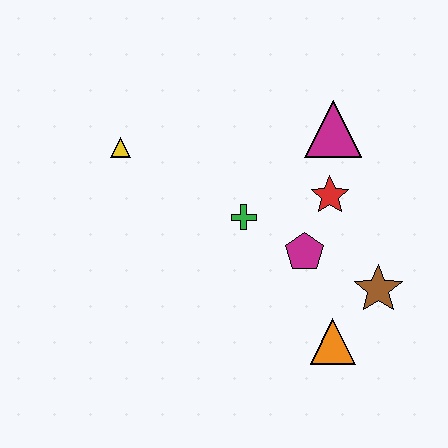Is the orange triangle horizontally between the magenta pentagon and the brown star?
Yes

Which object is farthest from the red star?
The yellow triangle is farthest from the red star.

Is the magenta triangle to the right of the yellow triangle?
Yes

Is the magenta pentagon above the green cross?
No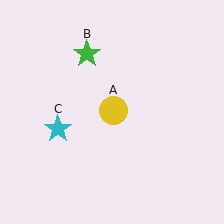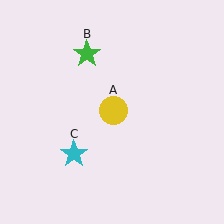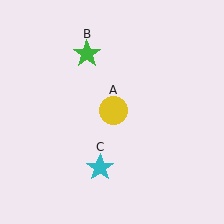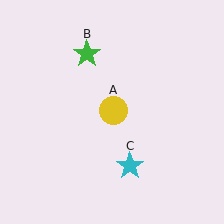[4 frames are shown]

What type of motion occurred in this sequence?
The cyan star (object C) rotated counterclockwise around the center of the scene.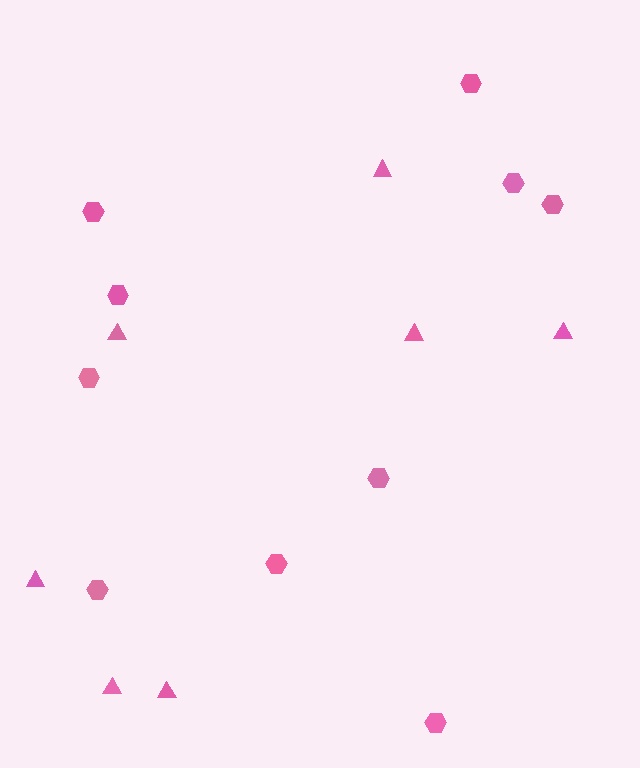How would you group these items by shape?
There are 2 groups: one group of hexagons (10) and one group of triangles (7).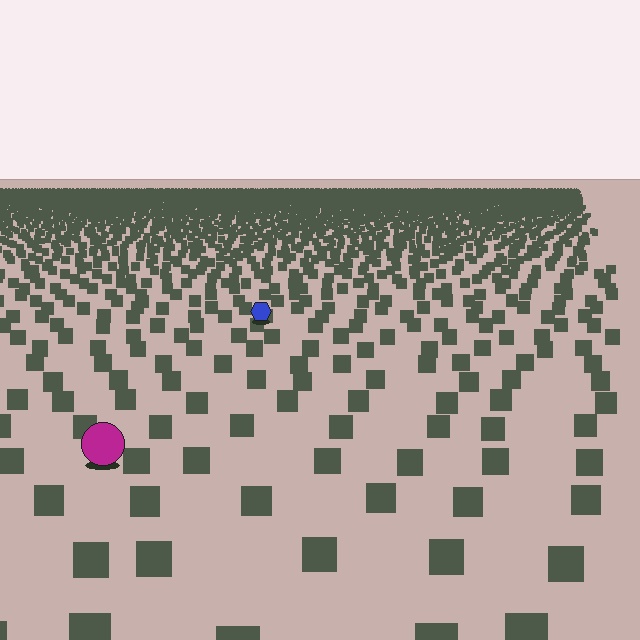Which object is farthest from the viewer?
The blue hexagon is farthest from the viewer. It appears smaller and the ground texture around it is denser.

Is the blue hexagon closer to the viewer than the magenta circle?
No. The magenta circle is closer — you can tell from the texture gradient: the ground texture is coarser near it.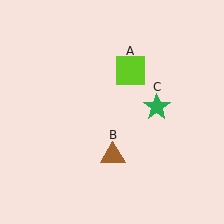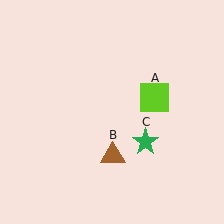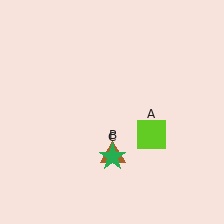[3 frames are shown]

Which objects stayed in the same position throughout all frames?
Brown triangle (object B) remained stationary.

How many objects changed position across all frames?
2 objects changed position: lime square (object A), green star (object C).